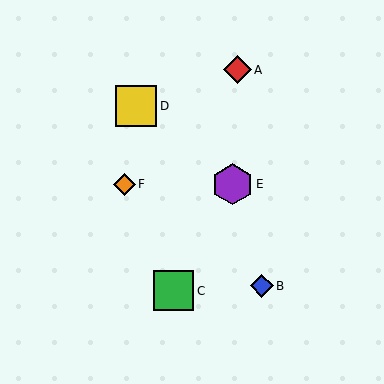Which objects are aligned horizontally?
Objects E, F are aligned horizontally.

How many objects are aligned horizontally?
2 objects (E, F) are aligned horizontally.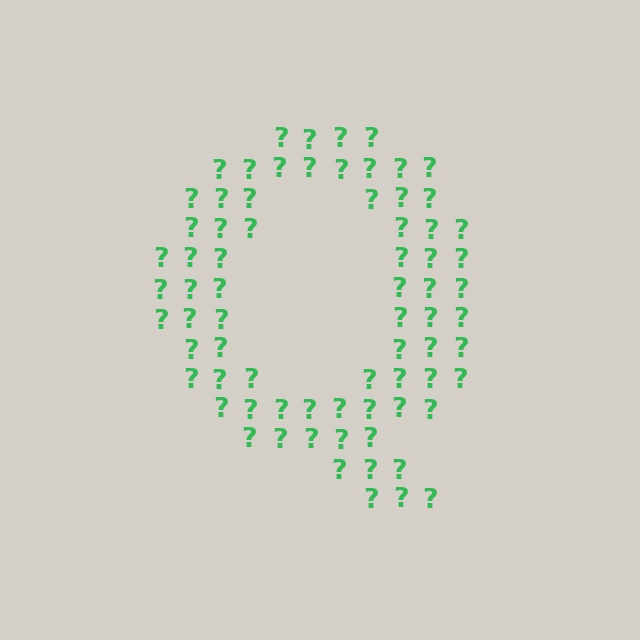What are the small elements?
The small elements are question marks.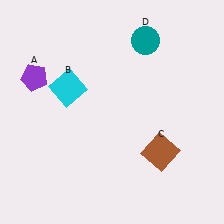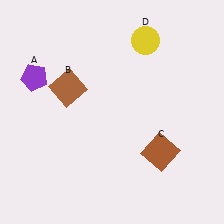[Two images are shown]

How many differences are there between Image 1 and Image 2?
There are 2 differences between the two images.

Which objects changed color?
B changed from cyan to brown. D changed from teal to yellow.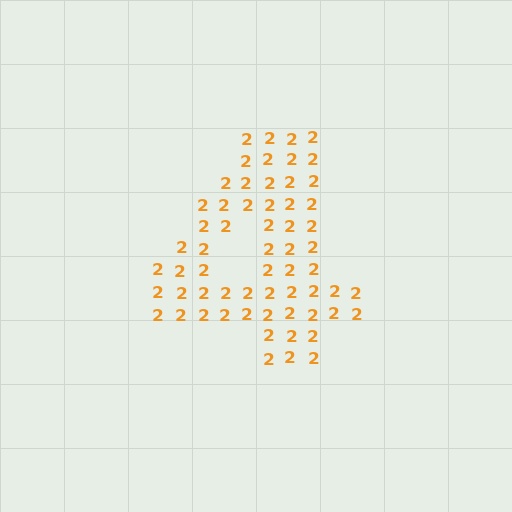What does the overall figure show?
The overall figure shows the digit 4.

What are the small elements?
The small elements are digit 2's.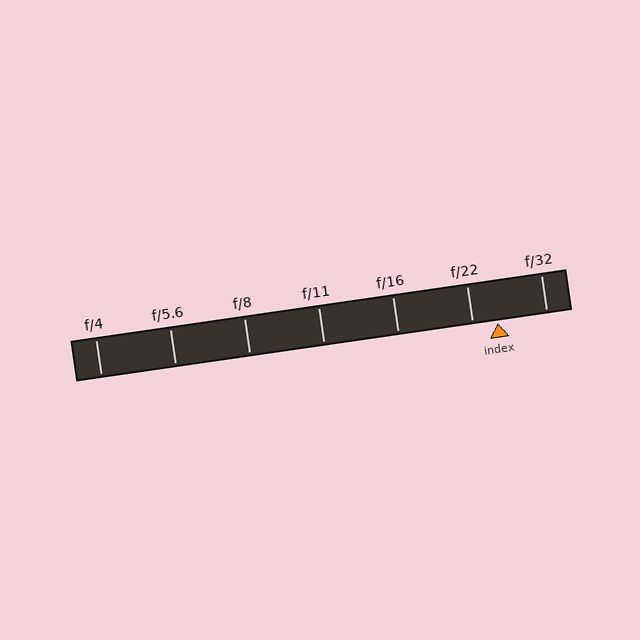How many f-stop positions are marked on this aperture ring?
There are 7 f-stop positions marked.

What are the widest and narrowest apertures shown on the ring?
The widest aperture shown is f/4 and the narrowest is f/32.